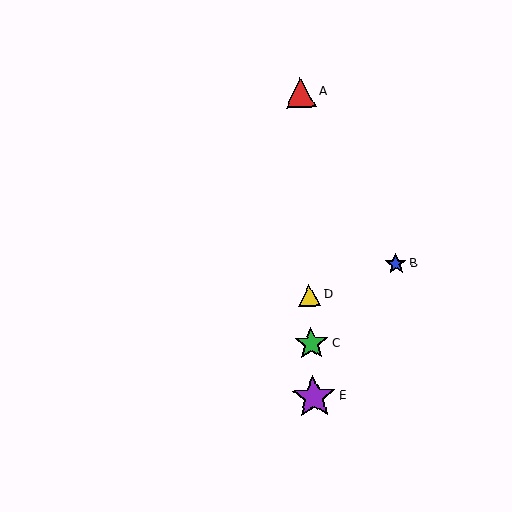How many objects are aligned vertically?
4 objects (A, C, D, E) are aligned vertically.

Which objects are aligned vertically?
Objects A, C, D, E are aligned vertically.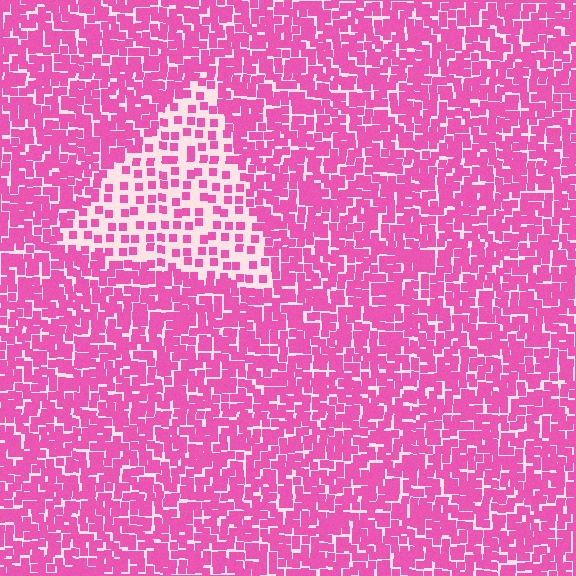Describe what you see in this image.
The image contains small pink elements arranged at two different densities. A triangle-shaped region is visible where the elements are less densely packed than the surrounding area.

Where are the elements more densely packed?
The elements are more densely packed outside the triangle boundary.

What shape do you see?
I see a triangle.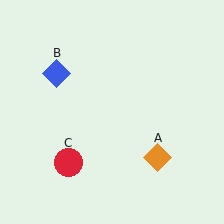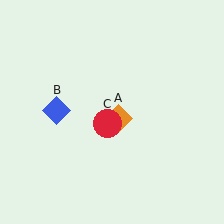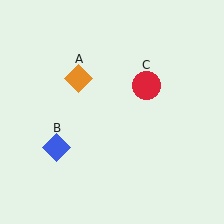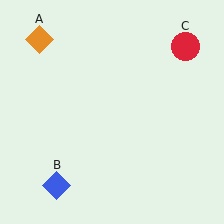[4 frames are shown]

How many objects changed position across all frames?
3 objects changed position: orange diamond (object A), blue diamond (object B), red circle (object C).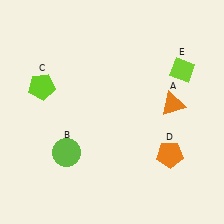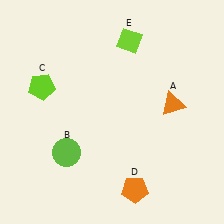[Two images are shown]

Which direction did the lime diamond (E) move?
The lime diamond (E) moved left.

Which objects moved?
The objects that moved are: the orange pentagon (D), the lime diamond (E).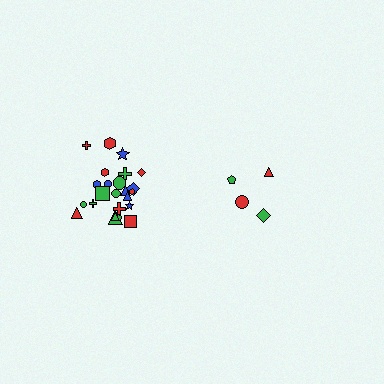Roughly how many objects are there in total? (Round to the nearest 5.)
Roughly 30 objects in total.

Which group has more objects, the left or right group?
The left group.